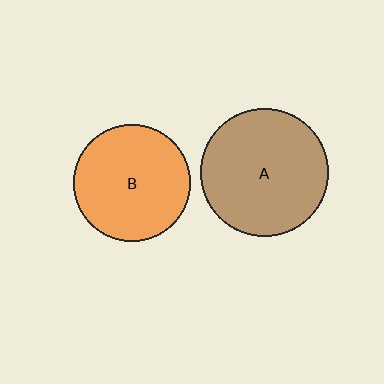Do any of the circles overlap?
No, none of the circles overlap.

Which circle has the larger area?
Circle A (brown).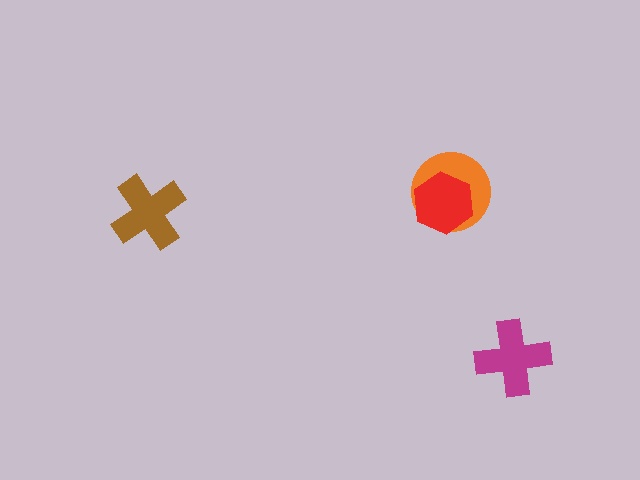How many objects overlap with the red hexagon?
1 object overlaps with the red hexagon.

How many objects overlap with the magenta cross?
0 objects overlap with the magenta cross.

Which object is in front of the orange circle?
The red hexagon is in front of the orange circle.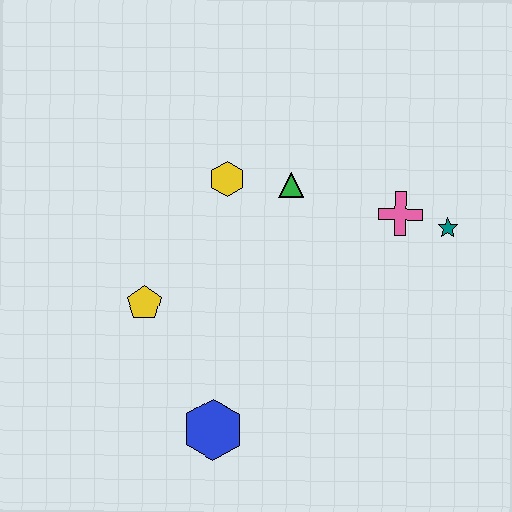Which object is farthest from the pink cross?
The blue hexagon is farthest from the pink cross.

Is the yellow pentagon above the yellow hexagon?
No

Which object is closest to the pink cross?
The teal star is closest to the pink cross.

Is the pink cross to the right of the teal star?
No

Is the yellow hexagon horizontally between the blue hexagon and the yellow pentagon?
No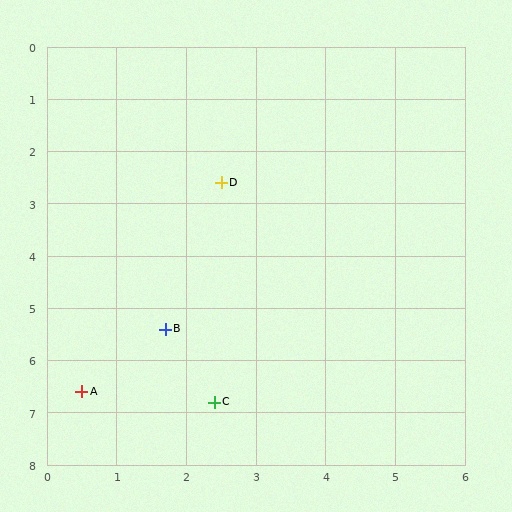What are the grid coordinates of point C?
Point C is at approximately (2.4, 6.8).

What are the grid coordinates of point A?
Point A is at approximately (0.5, 6.6).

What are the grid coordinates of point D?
Point D is at approximately (2.5, 2.6).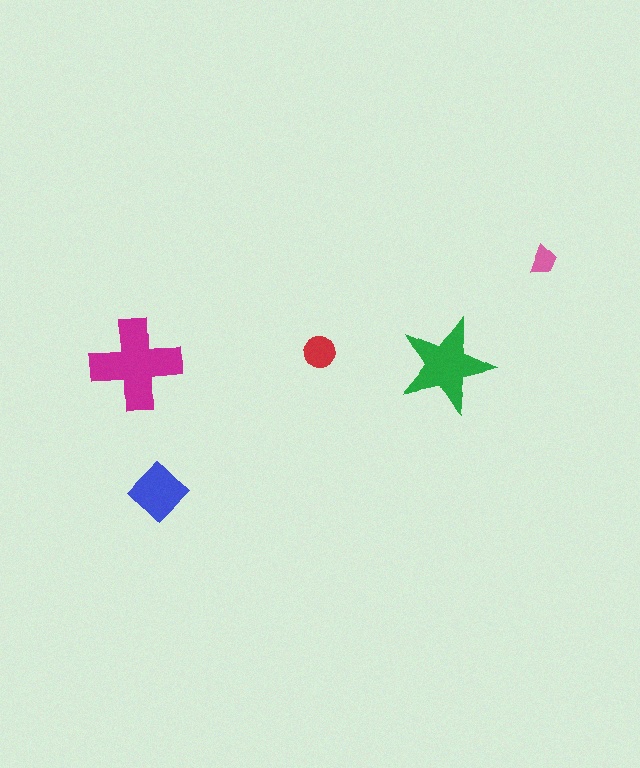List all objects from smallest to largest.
The pink trapezoid, the red circle, the blue diamond, the green star, the magenta cross.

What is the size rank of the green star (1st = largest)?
2nd.